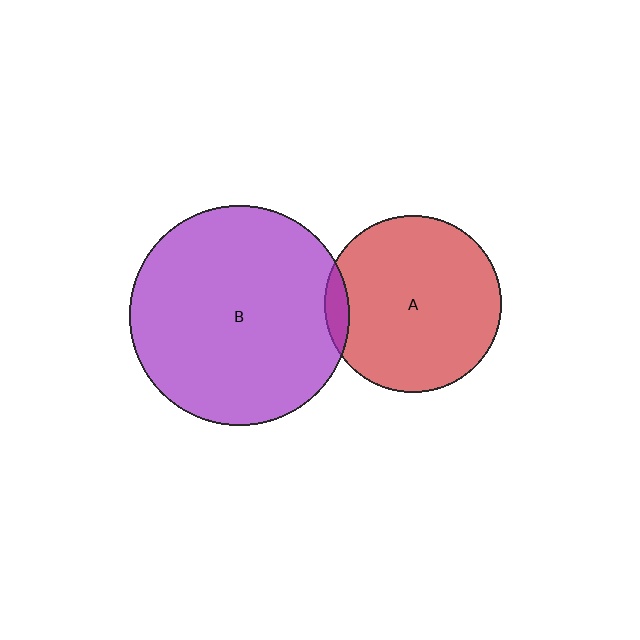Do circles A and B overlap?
Yes.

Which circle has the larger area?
Circle B (purple).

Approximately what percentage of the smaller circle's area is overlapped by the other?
Approximately 5%.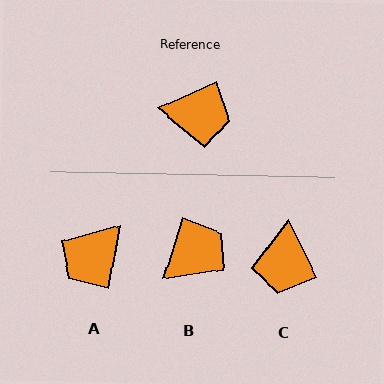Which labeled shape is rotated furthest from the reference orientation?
A, about 125 degrees away.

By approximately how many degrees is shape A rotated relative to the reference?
Approximately 125 degrees clockwise.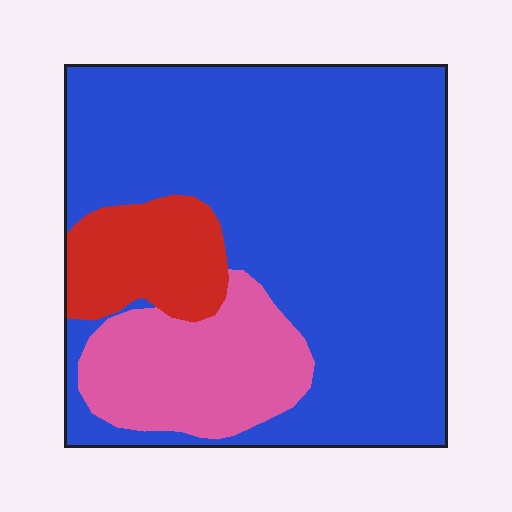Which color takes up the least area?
Red, at roughly 10%.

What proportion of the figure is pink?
Pink covers roughly 20% of the figure.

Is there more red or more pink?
Pink.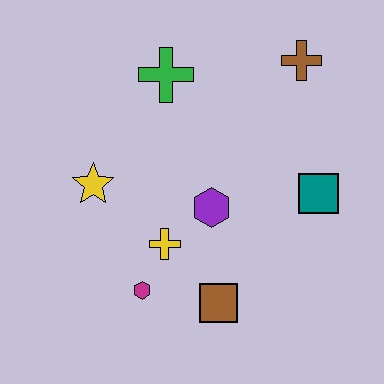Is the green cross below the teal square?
No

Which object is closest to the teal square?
The purple hexagon is closest to the teal square.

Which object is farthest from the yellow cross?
The brown cross is farthest from the yellow cross.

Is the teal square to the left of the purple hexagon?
No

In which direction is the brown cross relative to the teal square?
The brown cross is above the teal square.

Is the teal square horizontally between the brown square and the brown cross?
No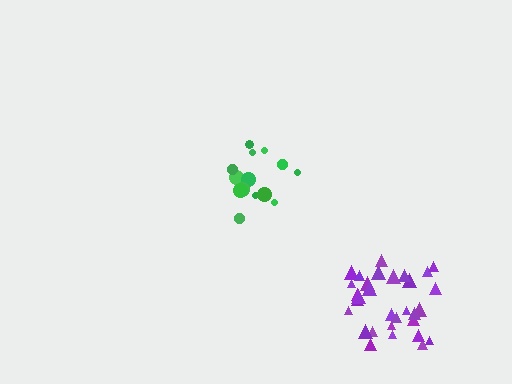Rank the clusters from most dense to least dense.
green, purple.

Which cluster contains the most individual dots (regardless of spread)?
Purple (31).